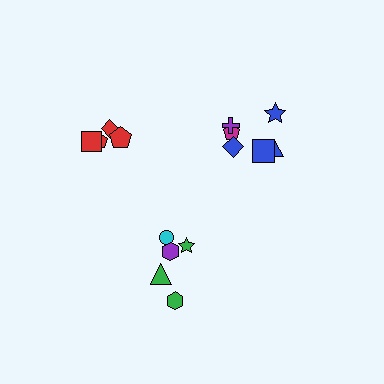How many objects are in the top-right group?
There are 6 objects.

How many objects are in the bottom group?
There are 5 objects.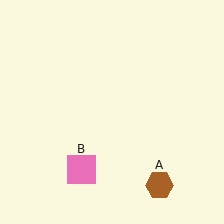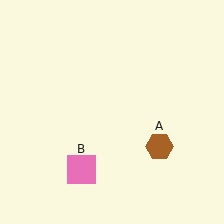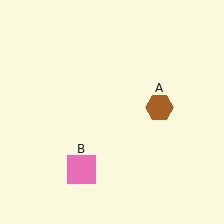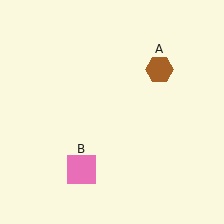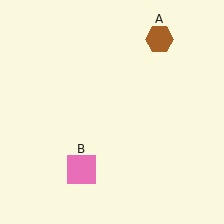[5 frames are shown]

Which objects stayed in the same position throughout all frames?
Pink square (object B) remained stationary.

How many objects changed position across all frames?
1 object changed position: brown hexagon (object A).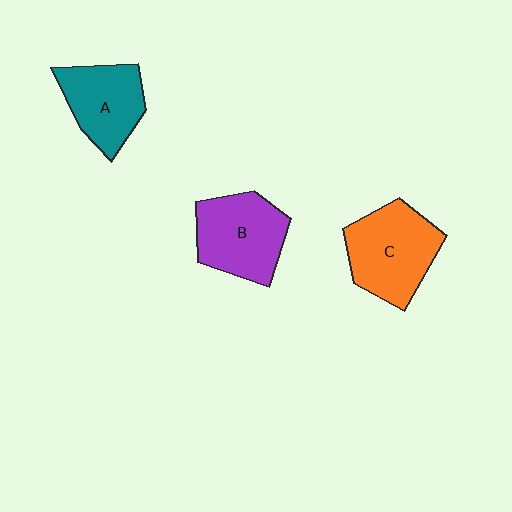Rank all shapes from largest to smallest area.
From largest to smallest: C (orange), B (purple), A (teal).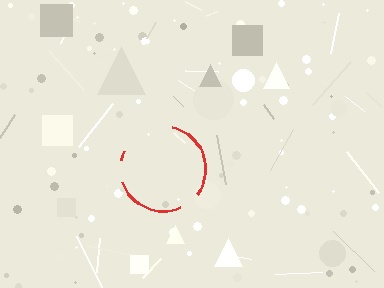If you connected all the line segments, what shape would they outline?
They would outline a circle.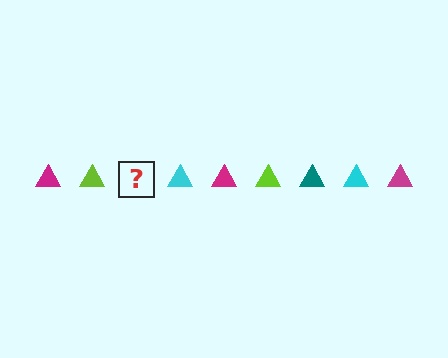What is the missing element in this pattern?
The missing element is a teal triangle.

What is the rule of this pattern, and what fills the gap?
The rule is that the pattern cycles through magenta, lime, teal, cyan triangles. The gap should be filled with a teal triangle.